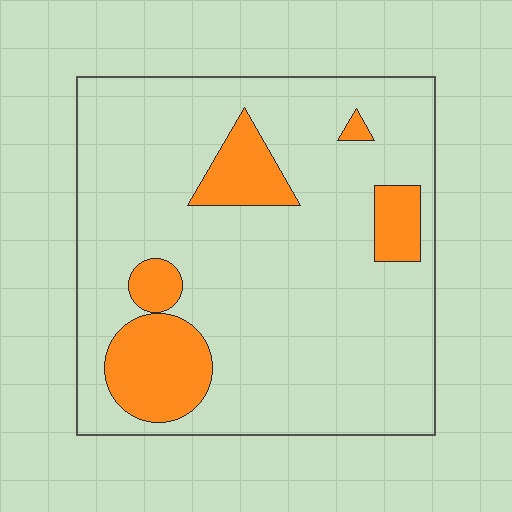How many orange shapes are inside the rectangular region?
5.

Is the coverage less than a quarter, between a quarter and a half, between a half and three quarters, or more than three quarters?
Less than a quarter.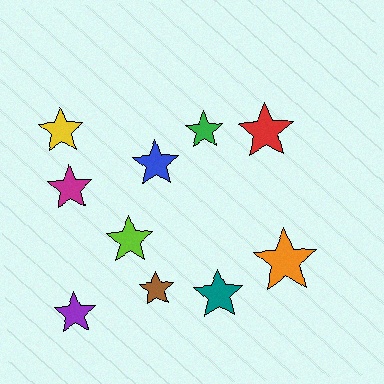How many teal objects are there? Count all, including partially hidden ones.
There is 1 teal object.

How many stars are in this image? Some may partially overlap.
There are 10 stars.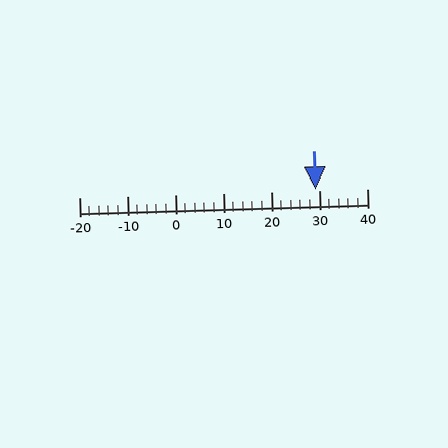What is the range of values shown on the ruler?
The ruler shows values from -20 to 40.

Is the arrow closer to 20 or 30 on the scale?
The arrow is closer to 30.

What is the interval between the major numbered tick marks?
The major tick marks are spaced 10 units apart.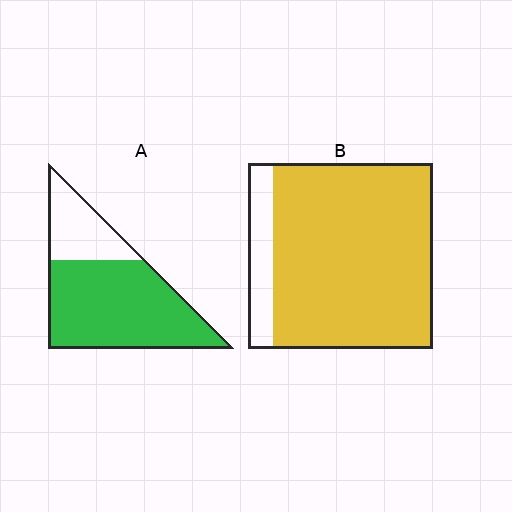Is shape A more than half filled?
Yes.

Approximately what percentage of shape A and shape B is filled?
A is approximately 75% and B is approximately 85%.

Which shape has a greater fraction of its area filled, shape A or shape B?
Shape B.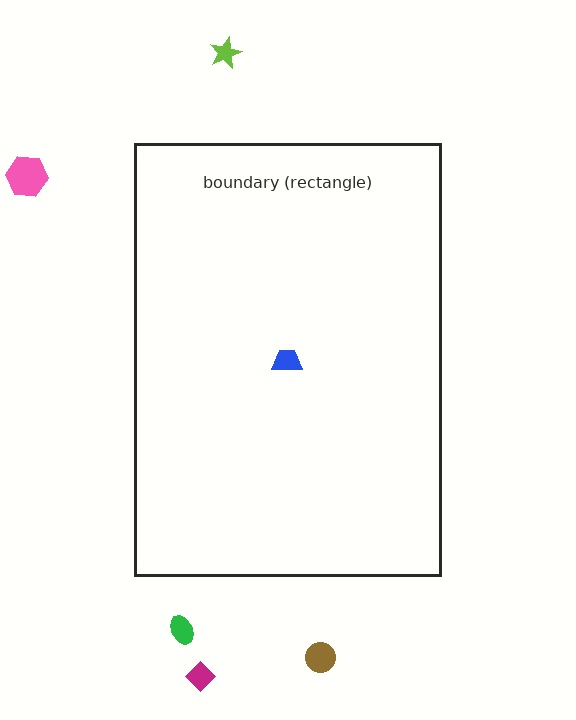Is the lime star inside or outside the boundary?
Outside.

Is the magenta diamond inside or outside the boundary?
Outside.